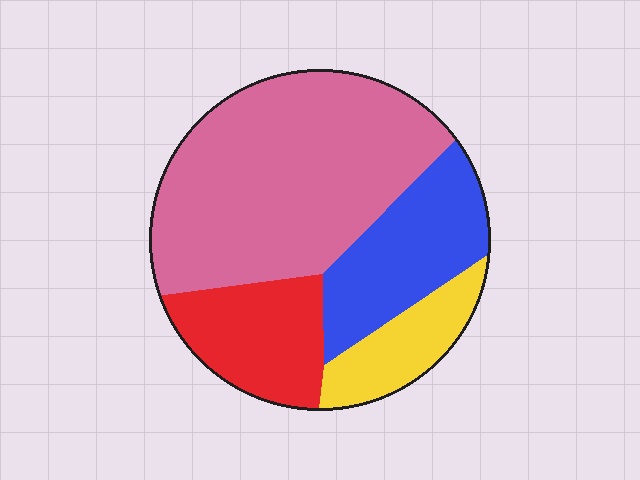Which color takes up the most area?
Pink, at roughly 50%.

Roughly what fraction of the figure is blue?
Blue covers 20% of the figure.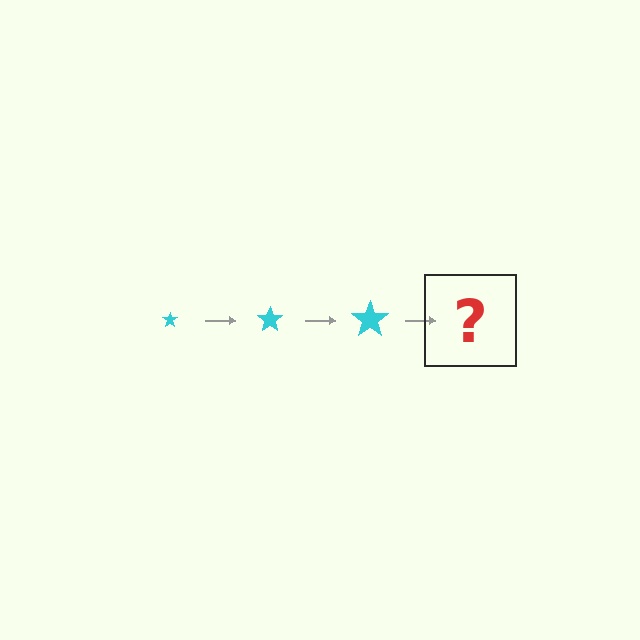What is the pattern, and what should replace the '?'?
The pattern is that the star gets progressively larger each step. The '?' should be a cyan star, larger than the previous one.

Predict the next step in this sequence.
The next step is a cyan star, larger than the previous one.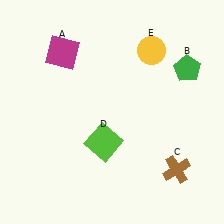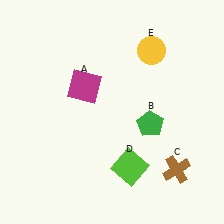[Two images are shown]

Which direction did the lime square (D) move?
The lime square (D) moved right.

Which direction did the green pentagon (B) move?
The green pentagon (B) moved down.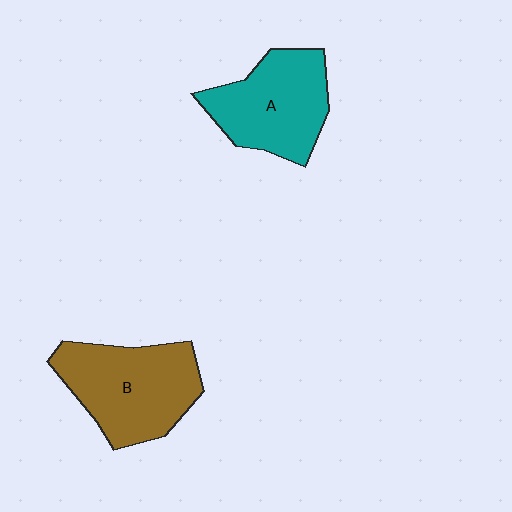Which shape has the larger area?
Shape B (brown).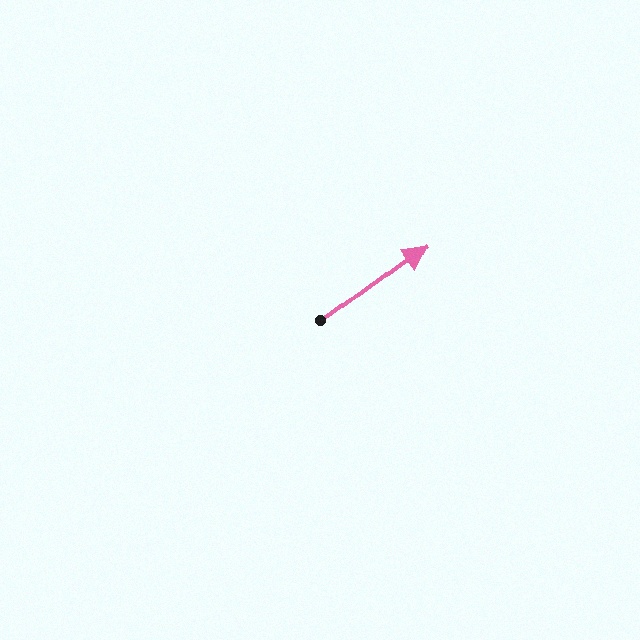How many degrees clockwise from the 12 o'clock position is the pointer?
Approximately 54 degrees.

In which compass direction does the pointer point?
Northeast.